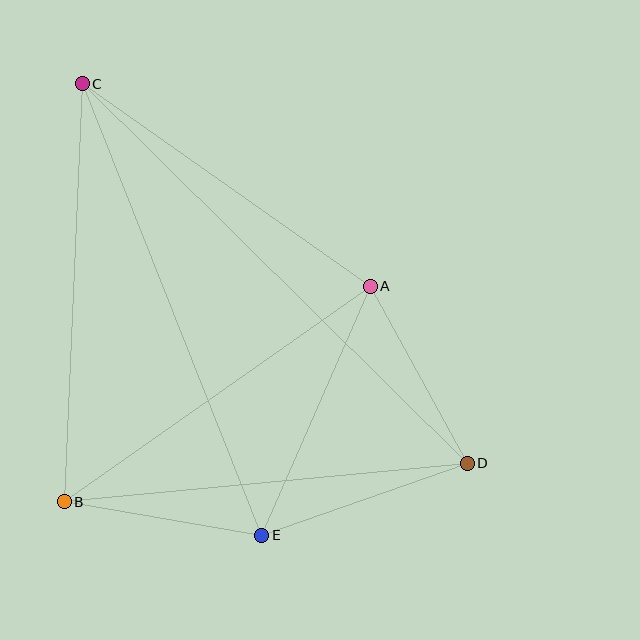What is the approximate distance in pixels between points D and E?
The distance between D and E is approximately 218 pixels.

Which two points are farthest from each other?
Points C and D are farthest from each other.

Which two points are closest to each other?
Points B and E are closest to each other.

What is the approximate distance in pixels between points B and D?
The distance between B and D is approximately 405 pixels.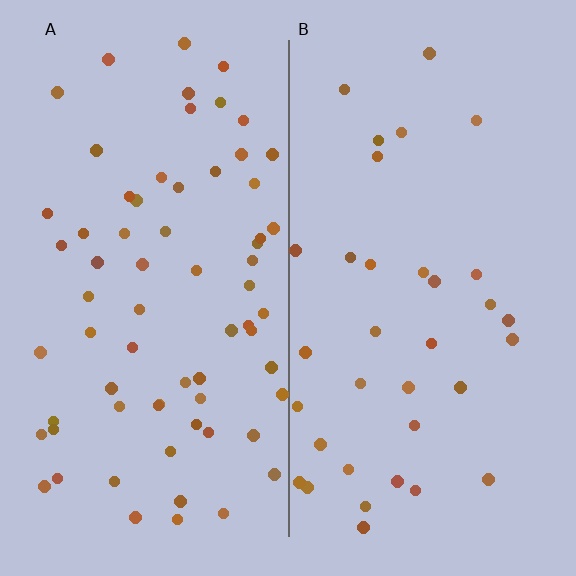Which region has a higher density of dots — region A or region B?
A (the left).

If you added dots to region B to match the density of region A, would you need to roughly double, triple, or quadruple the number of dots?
Approximately double.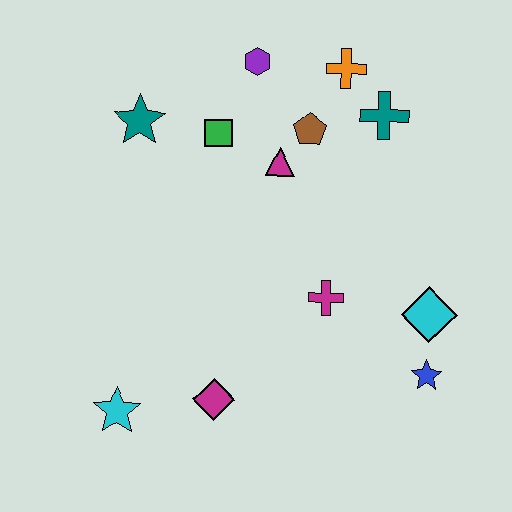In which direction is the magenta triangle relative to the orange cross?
The magenta triangle is below the orange cross.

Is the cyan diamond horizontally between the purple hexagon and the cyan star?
No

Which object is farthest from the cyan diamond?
The teal star is farthest from the cyan diamond.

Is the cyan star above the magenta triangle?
No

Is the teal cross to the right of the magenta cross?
Yes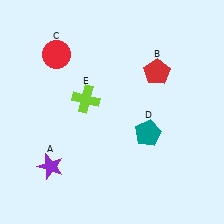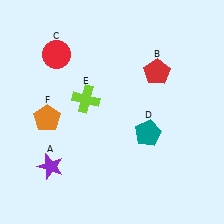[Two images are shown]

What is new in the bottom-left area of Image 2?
An orange pentagon (F) was added in the bottom-left area of Image 2.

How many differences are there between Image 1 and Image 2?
There is 1 difference between the two images.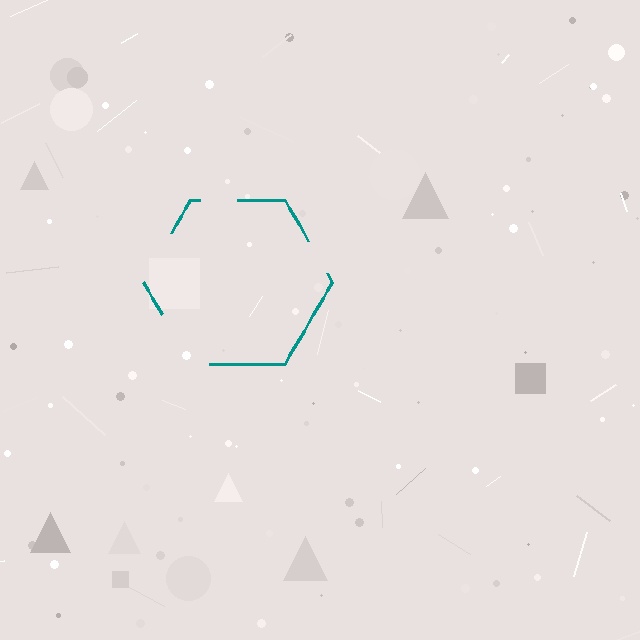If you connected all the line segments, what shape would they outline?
They would outline a hexagon.